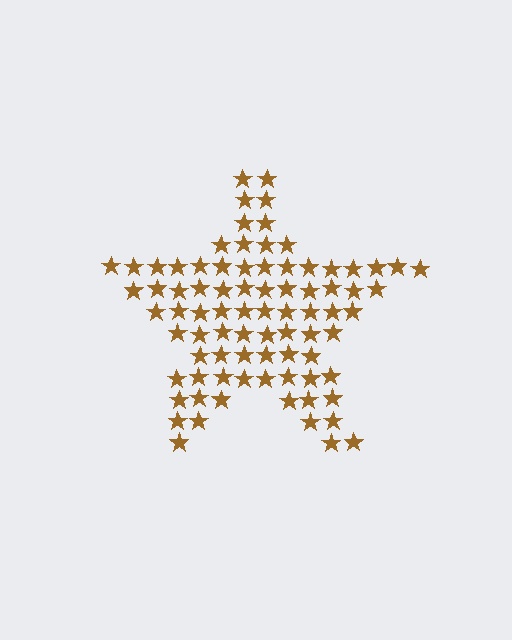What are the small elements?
The small elements are stars.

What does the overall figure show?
The overall figure shows a star.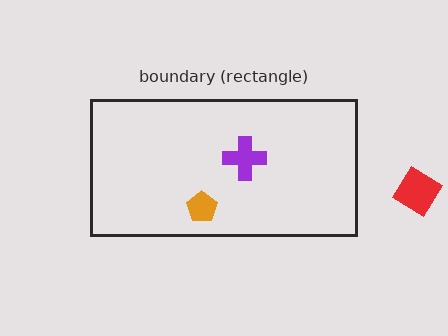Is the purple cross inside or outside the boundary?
Inside.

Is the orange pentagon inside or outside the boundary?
Inside.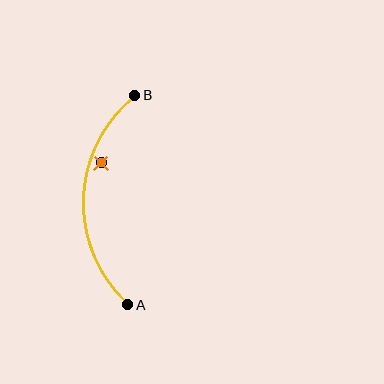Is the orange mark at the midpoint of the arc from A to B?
No — the orange mark does not lie on the arc at all. It sits slightly inside the curve.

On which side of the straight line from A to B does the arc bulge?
The arc bulges to the left of the straight line connecting A and B.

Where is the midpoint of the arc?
The arc midpoint is the point on the curve farthest from the straight line joining A and B. It sits to the left of that line.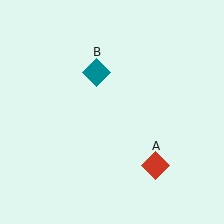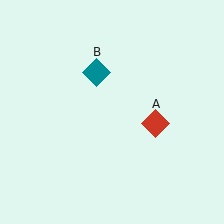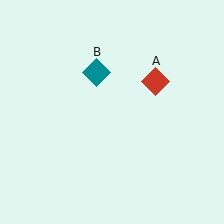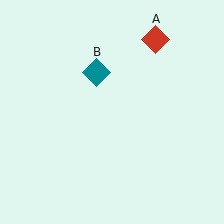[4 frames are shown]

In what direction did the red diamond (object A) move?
The red diamond (object A) moved up.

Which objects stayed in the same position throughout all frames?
Teal diamond (object B) remained stationary.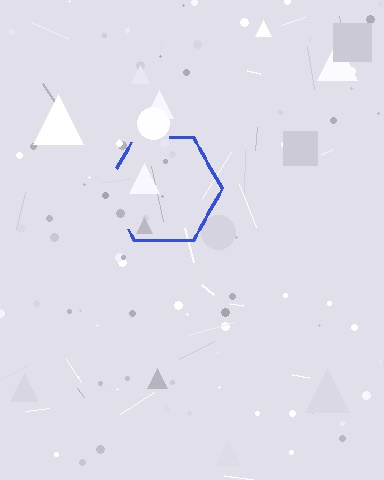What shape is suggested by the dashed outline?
The dashed outline suggests a hexagon.